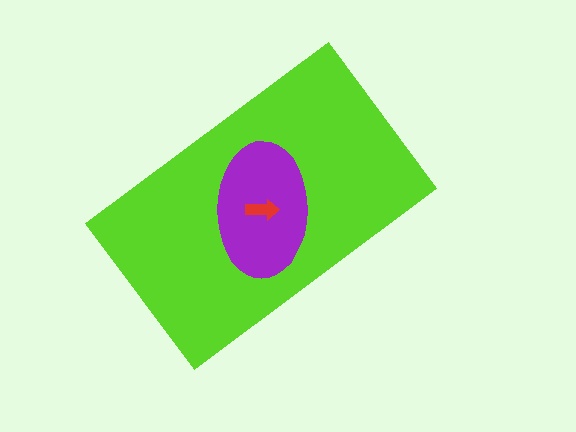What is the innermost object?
The red arrow.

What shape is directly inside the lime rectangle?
The purple ellipse.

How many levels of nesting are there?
3.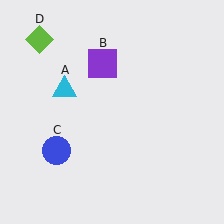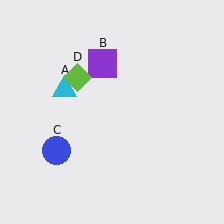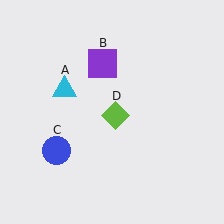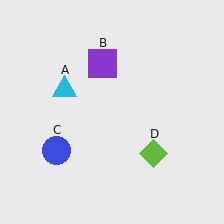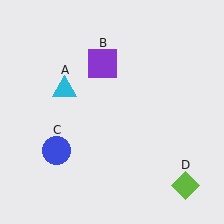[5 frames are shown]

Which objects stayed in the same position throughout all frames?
Cyan triangle (object A) and purple square (object B) and blue circle (object C) remained stationary.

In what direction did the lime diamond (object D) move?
The lime diamond (object D) moved down and to the right.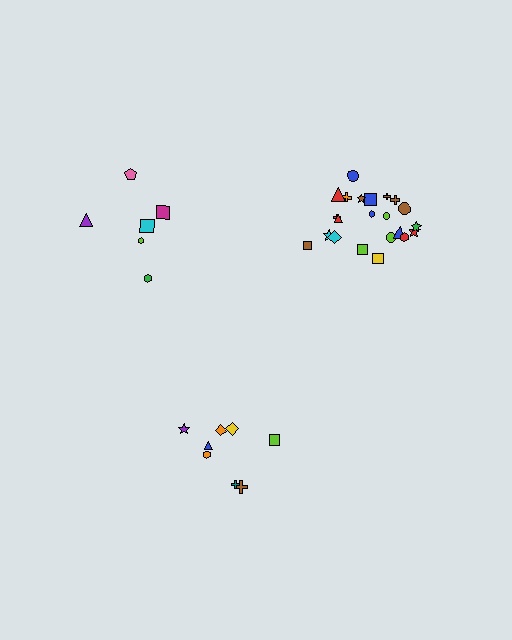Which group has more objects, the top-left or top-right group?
The top-right group.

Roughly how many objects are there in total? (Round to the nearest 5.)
Roughly 35 objects in total.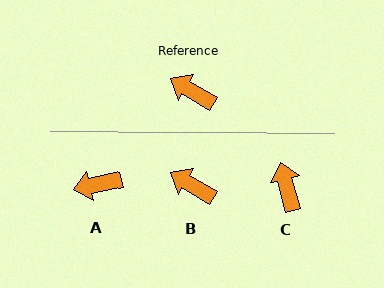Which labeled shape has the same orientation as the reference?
B.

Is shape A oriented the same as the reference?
No, it is off by about 43 degrees.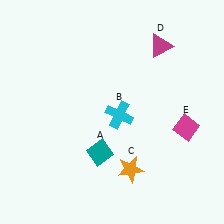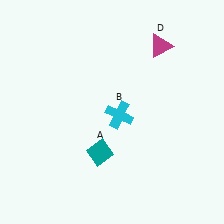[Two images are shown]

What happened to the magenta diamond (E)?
The magenta diamond (E) was removed in Image 2. It was in the bottom-right area of Image 1.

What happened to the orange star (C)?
The orange star (C) was removed in Image 2. It was in the bottom-right area of Image 1.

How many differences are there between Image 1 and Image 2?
There are 2 differences between the two images.